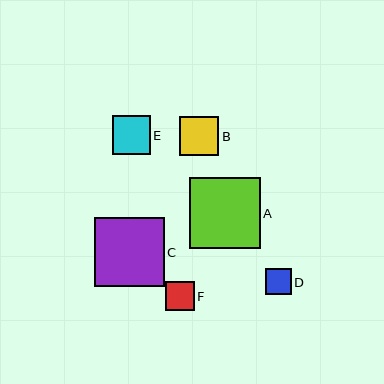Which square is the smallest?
Square D is the smallest with a size of approximately 26 pixels.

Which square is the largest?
Square A is the largest with a size of approximately 71 pixels.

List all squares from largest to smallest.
From largest to smallest: A, C, B, E, F, D.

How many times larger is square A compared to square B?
Square A is approximately 1.8 times the size of square B.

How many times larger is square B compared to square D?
Square B is approximately 1.5 times the size of square D.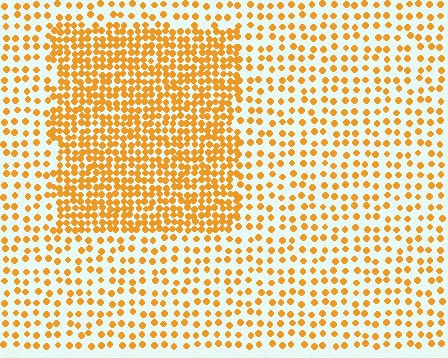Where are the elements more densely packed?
The elements are more densely packed inside the rectangle boundary.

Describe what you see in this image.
The image contains small orange elements arranged at two different densities. A rectangle-shaped region is visible where the elements are more densely packed than the surrounding area.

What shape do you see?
I see a rectangle.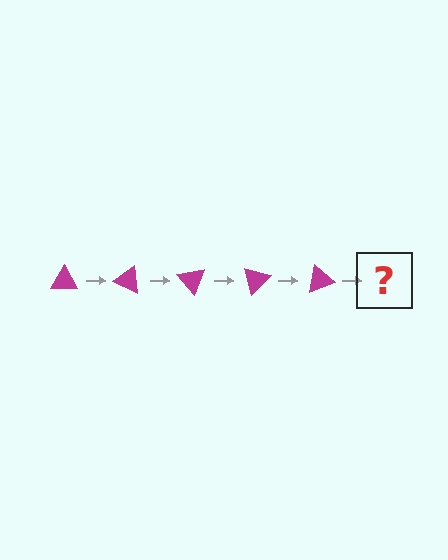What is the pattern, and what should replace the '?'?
The pattern is that the triangle rotates 25 degrees each step. The '?' should be a magenta triangle rotated 125 degrees.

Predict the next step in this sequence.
The next step is a magenta triangle rotated 125 degrees.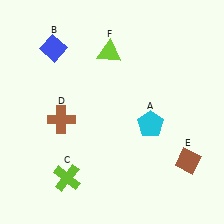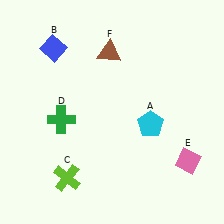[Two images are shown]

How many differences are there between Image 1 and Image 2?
There are 3 differences between the two images.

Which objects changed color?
D changed from brown to green. E changed from brown to pink. F changed from lime to brown.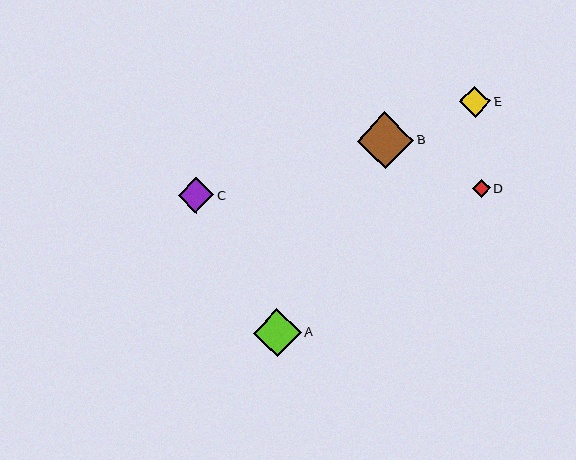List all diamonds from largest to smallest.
From largest to smallest: B, A, C, E, D.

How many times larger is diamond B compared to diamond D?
Diamond B is approximately 3.2 times the size of diamond D.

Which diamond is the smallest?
Diamond D is the smallest with a size of approximately 18 pixels.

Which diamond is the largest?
Diamond B is the largest with a size of approximately 56 pixels.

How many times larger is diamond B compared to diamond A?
Diamond B is approximately 1.2 times the size of diamond A.